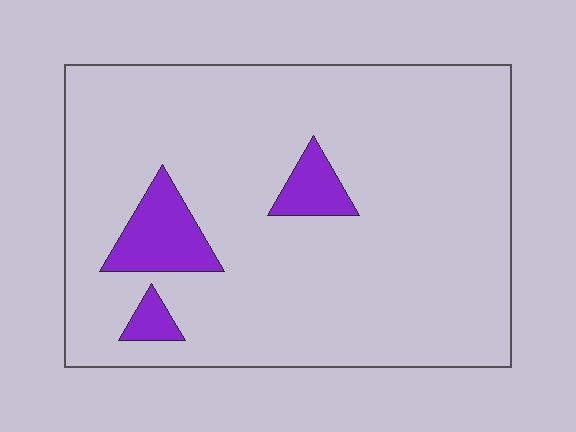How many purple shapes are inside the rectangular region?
3.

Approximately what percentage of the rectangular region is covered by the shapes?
Approximately 10%.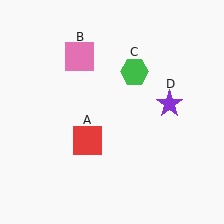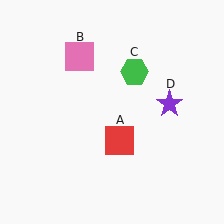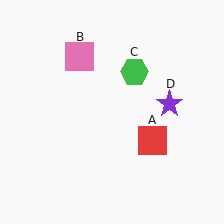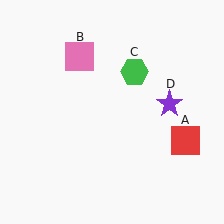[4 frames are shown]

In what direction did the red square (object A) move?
The red square (object A) moved right.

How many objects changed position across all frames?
1 object changed position: red square (object A).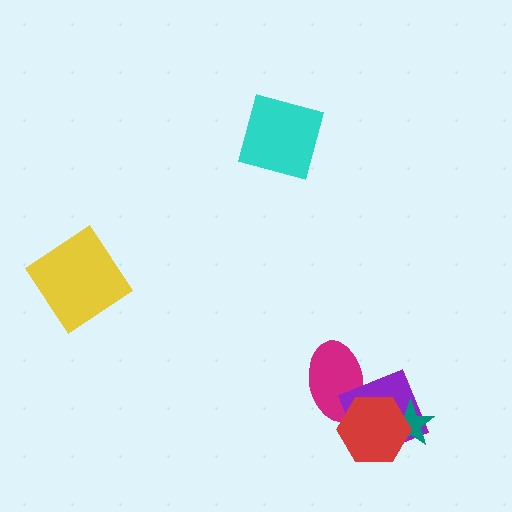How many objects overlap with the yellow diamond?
0 objects overlap with the yellow diamond.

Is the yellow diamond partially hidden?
No, no other shape covers it.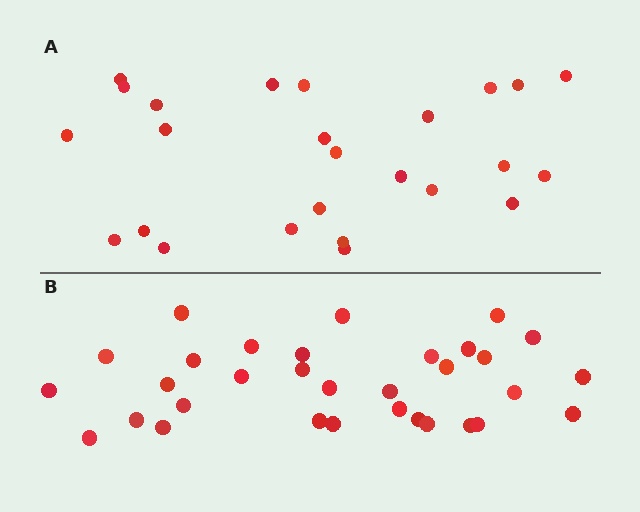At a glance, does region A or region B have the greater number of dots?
Region B (the bottom region) has more dots.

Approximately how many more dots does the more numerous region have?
Region B has roughly 8 or so more dots than region A.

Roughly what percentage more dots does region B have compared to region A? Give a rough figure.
About 30% more.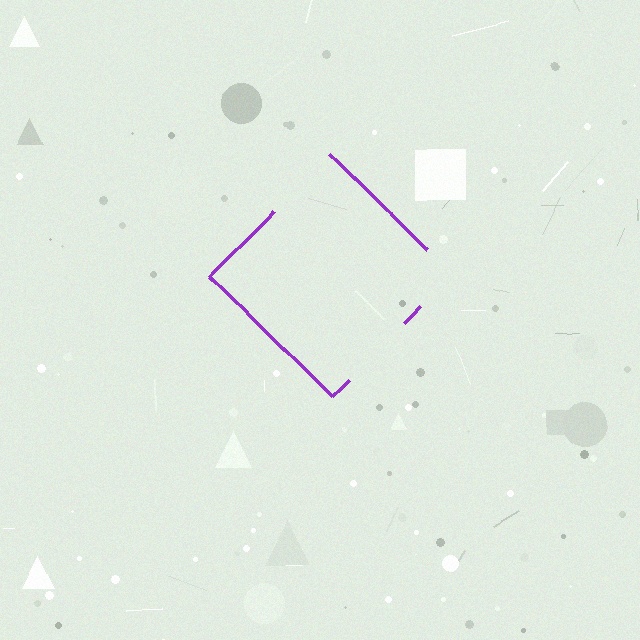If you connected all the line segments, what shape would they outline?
They would outline a diamond.